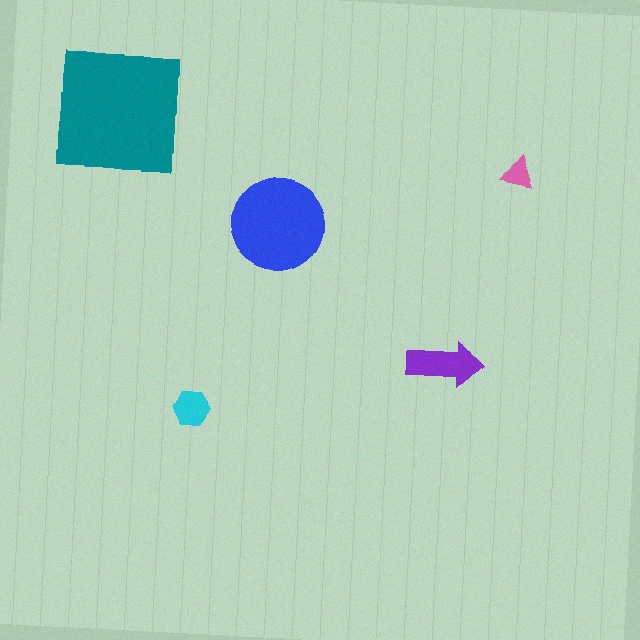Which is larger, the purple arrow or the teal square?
The teal square.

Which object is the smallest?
The pink triangle.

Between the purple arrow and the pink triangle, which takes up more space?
The purple arrow.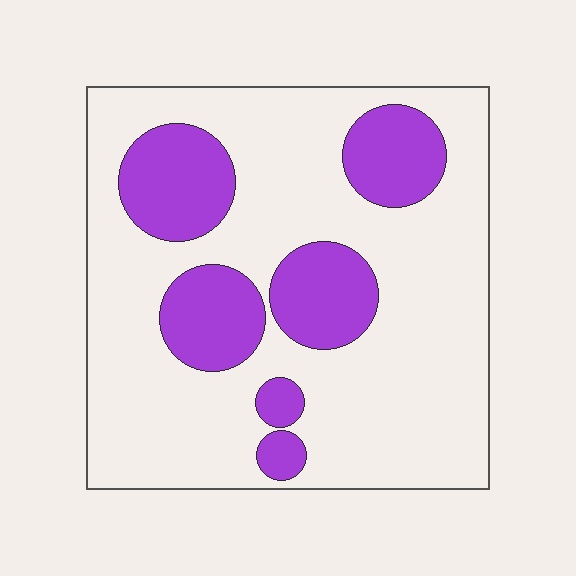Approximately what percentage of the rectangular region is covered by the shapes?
Approximately 25%.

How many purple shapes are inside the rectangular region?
6.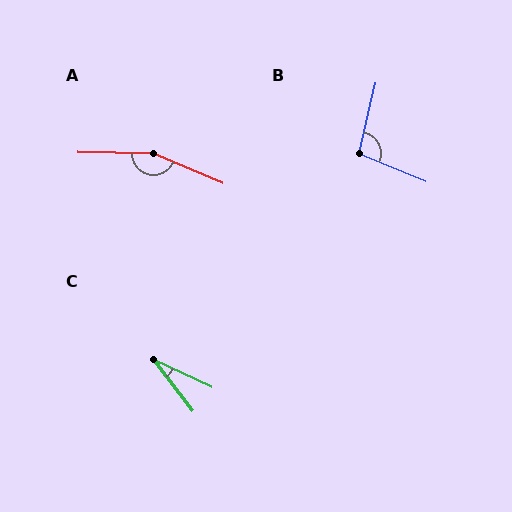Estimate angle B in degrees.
Approximately 99 degrees.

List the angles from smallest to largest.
C (28°), B (99°), A (158°).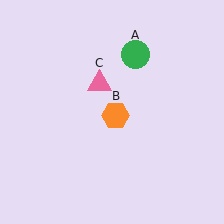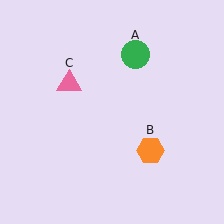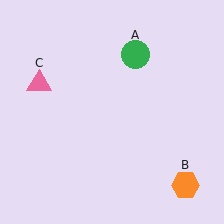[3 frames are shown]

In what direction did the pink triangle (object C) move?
The pink triangle (object C) moved left.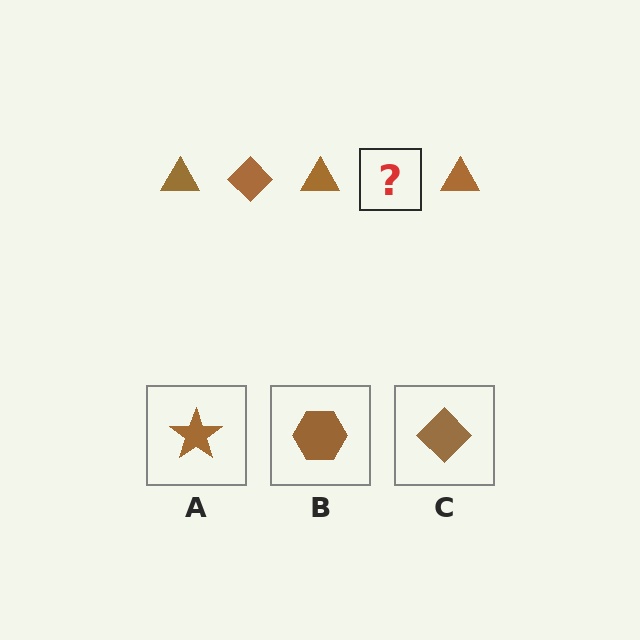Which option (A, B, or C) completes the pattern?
C.